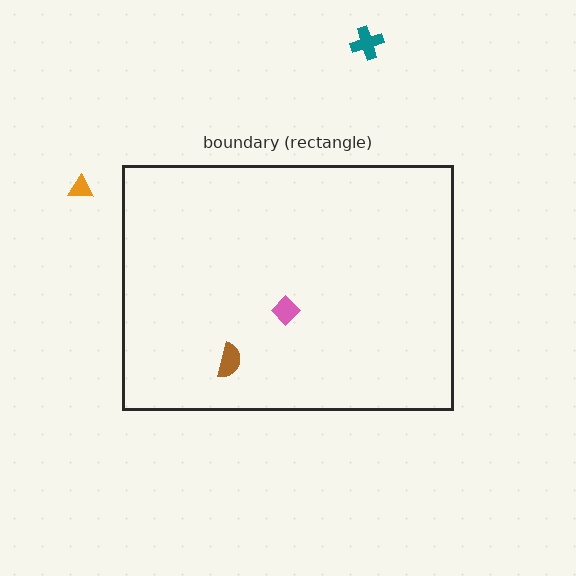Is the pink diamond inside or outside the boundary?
Inside.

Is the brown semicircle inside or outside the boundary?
Inside.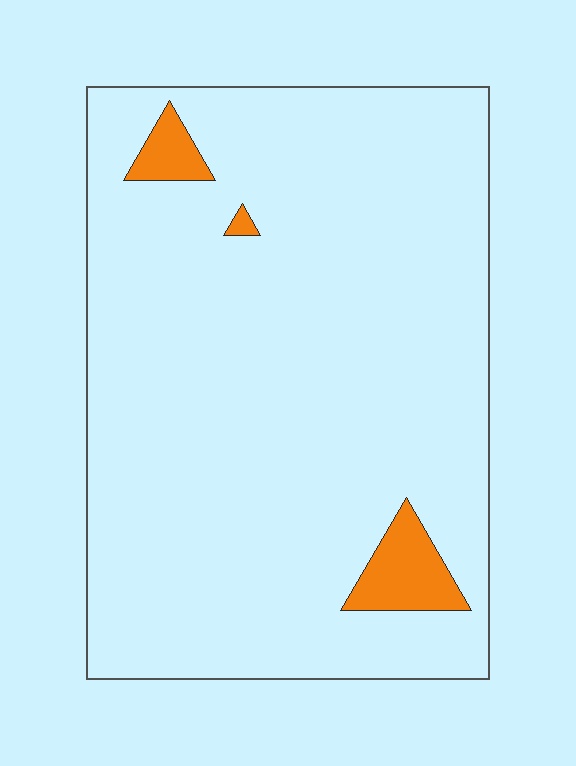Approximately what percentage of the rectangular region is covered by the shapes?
Approximately 5%.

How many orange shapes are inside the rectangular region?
3.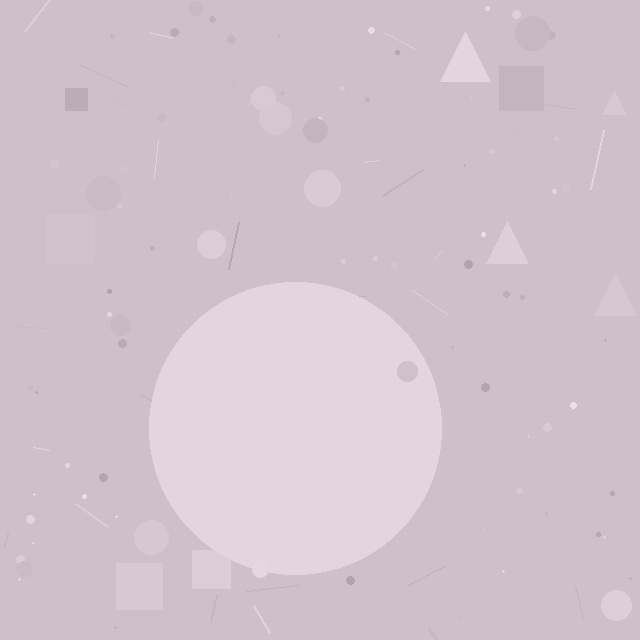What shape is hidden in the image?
A circle is hidden in the image.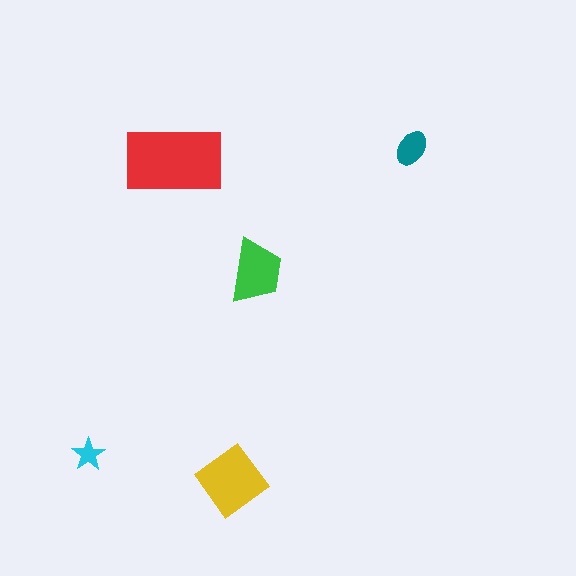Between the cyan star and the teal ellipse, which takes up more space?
The teal ellipse.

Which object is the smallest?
The cyan star.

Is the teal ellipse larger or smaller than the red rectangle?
Smaller.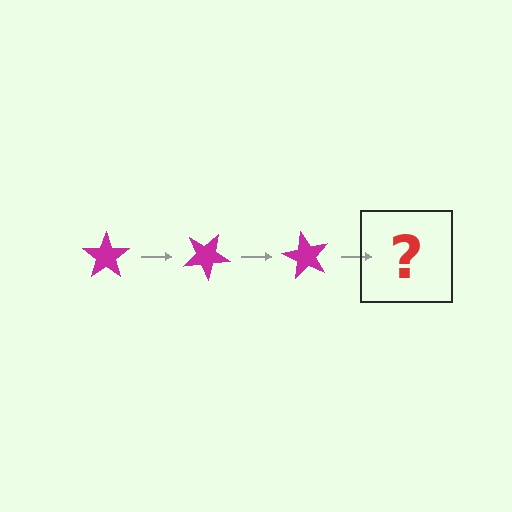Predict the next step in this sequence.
The next step is a magenta star rotated 90 degrees.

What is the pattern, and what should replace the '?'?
The pattern is that the star rotates 30 degrees each step. The '?' should be a magenta star rotated 90 degrees.